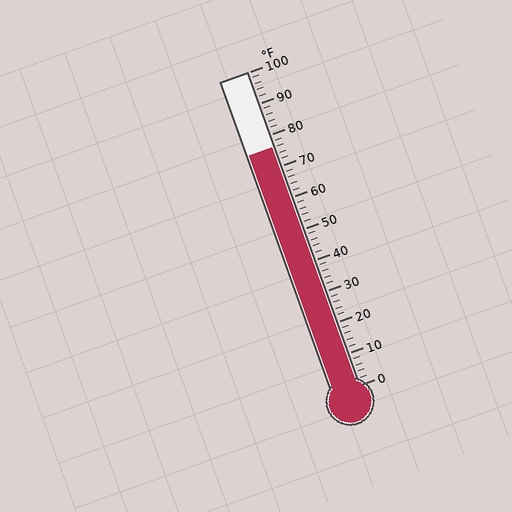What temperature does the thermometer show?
The thermometer shows approximately 76°F.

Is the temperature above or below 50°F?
The temperature is above 50°F.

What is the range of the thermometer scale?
The thermometer scale ranges from 0°F to 100°F.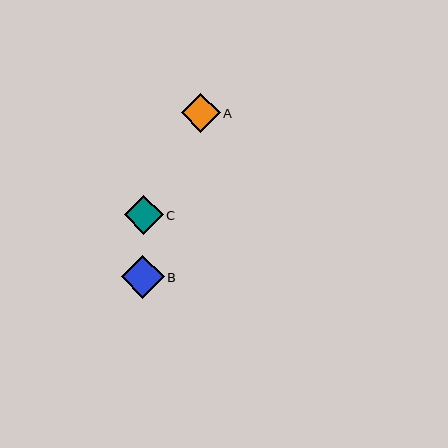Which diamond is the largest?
Diamond B is the largest with a size of approximately 43 pixels.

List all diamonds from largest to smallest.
From largest to smallest: B, A, C.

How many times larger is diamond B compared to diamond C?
Diamond B is approximately 1.1 times the size of diamond C.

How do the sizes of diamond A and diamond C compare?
Diamond A and diamond C are approximately the same size.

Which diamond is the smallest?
Diamond C is the smallest with a size of approximately 39 pixels.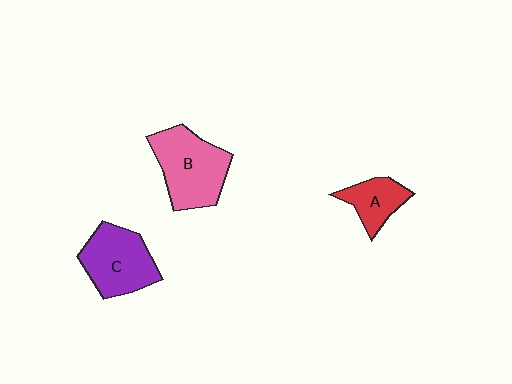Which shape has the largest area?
Shape B (pink).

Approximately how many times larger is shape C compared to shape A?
Approximately 1.7 times.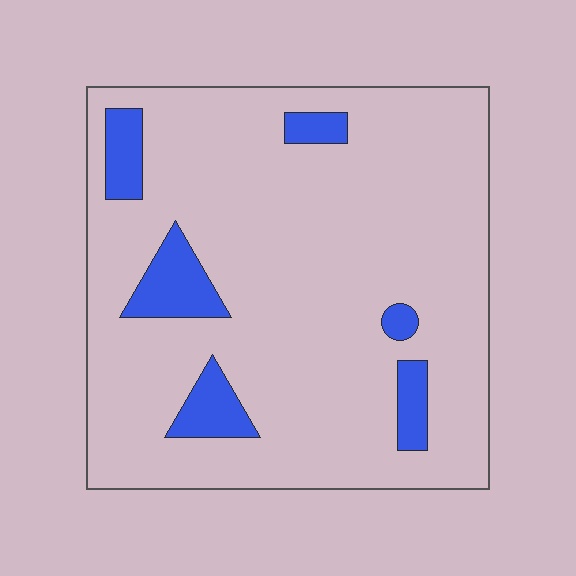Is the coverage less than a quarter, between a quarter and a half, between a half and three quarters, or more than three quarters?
Less than a quarter.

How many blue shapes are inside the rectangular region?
6.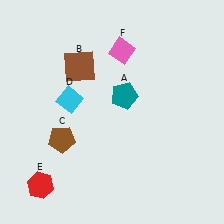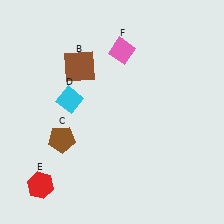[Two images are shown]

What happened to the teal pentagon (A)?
The teal pentagon (A) was removed in Image 2. It was in the top-right area of Image 1.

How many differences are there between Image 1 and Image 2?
There is 1 difference between the two images.